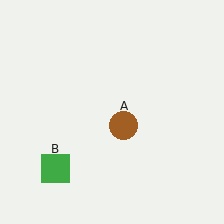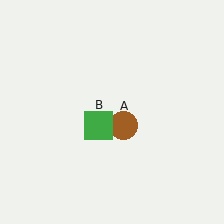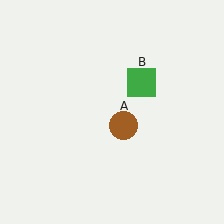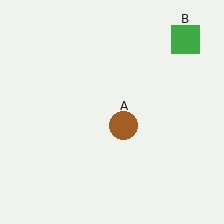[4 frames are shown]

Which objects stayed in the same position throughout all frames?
Brown circle (object A) remained stationary.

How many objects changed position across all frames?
1 object changed position: green square (object B).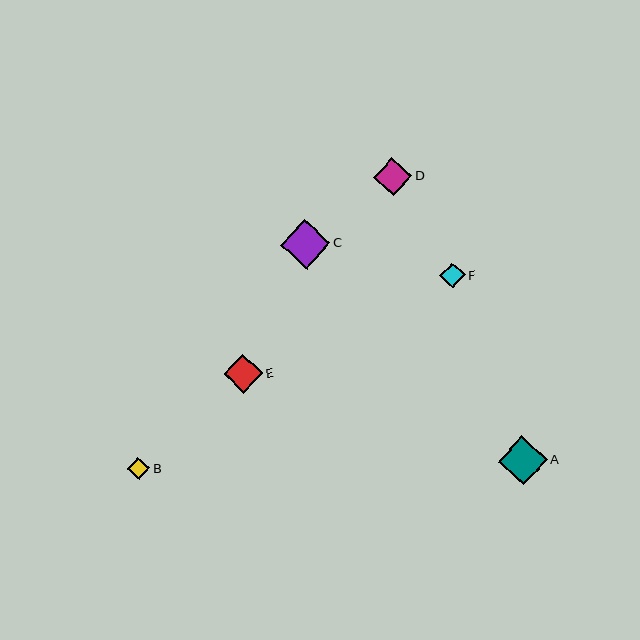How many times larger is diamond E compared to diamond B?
Diamond E is approximately 1.8 times the size of diamond B.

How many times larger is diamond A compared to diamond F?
Diamond A is approximately 1.9 times the size of diamond F.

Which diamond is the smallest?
Diamond B is the smallest with a size of approximately 22 pixels.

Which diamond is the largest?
Diamond C is the largest with a size of approximately 49 pixels.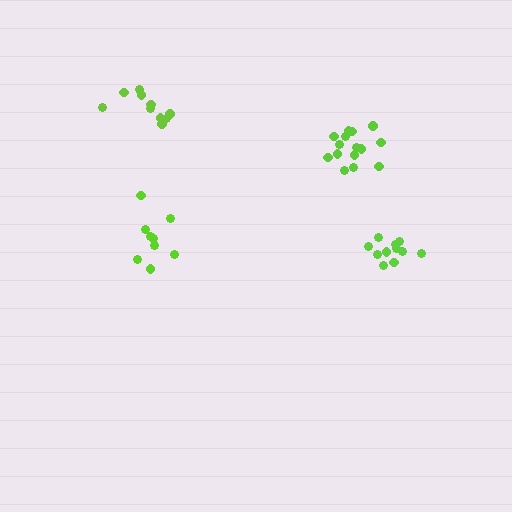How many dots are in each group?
Group 1: 11 dots, Group 2: 9 dots, Group 3: 10 dots, Group 4: 15 dots (45 total).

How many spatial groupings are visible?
There are 4 spatial groupings.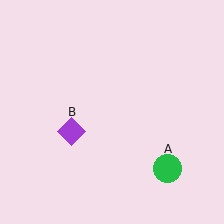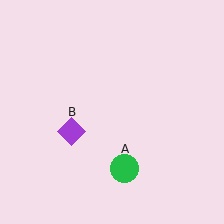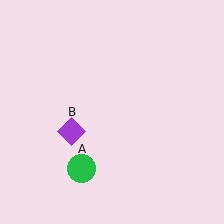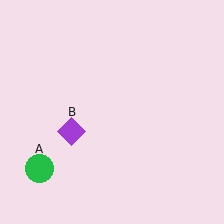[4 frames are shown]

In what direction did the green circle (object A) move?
The green circle (object A) moved left.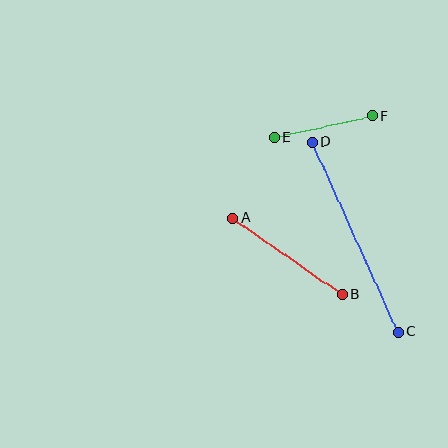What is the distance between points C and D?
The distance is approximately 208 pixels.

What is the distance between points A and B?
The distance is approximately 133 pixels.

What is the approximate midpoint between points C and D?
The midpoint is at approximately (355, 237) pixels.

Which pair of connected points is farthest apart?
Points C and D are farthest apart.